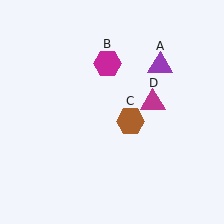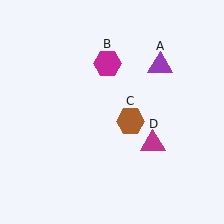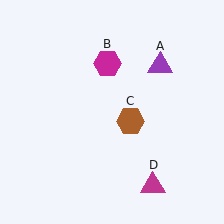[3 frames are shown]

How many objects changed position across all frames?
1 object changed position: magenta triangle (object D).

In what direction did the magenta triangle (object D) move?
The magenta triangle (object D) moved down.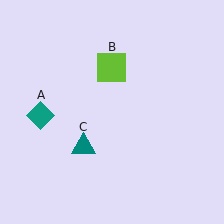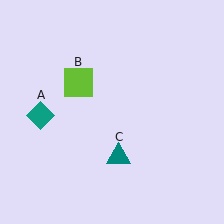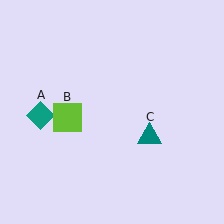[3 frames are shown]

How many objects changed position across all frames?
2 objects changed position: lime square (object B), teal triangle (object C).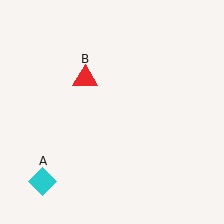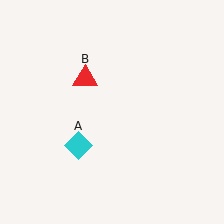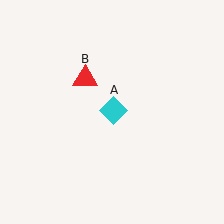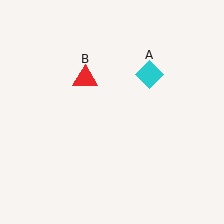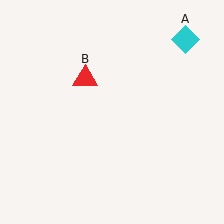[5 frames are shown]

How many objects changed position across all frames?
1 object changed position: cyan diamond (object A).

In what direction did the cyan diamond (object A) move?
The cyan diamond (object A) moved up and to the right.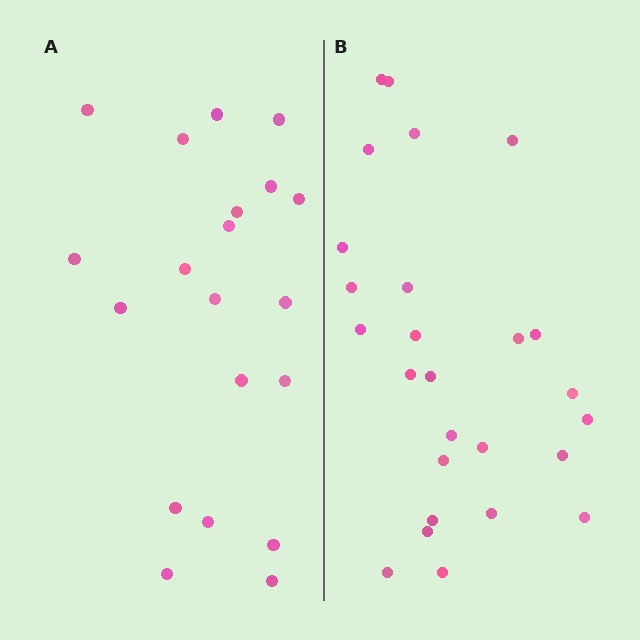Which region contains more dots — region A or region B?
Region B (the right region) has more dots.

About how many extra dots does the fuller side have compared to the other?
Region B has about 6 more dots than region A.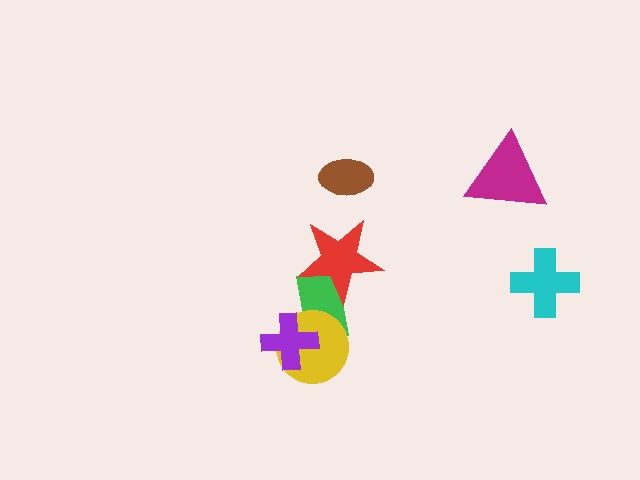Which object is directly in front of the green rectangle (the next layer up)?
The yellow circle is directly in front of the green rectangle.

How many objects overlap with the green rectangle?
3 objects overlap with the green rectangle.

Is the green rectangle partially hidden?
Yes, it is partially covered by another shape.